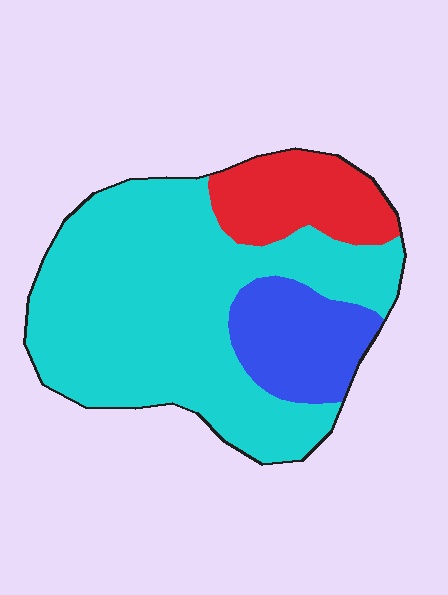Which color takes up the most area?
Cyan, at roughly 65%.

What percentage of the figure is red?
Red covers about 15% of the figure.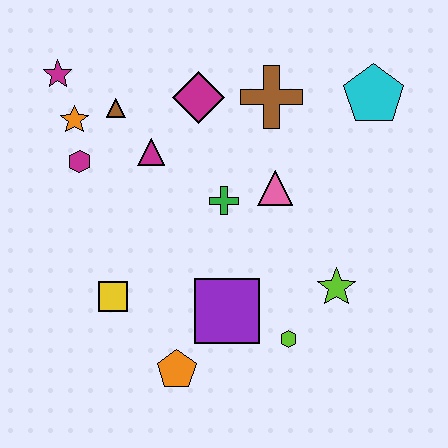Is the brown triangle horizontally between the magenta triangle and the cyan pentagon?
No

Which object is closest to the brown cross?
The magenta diamond is closest to the brown cross.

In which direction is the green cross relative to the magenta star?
The green cross is to the right of the magenta star.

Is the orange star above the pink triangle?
Yes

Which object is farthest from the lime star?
The magenta star is farthest from the lime star.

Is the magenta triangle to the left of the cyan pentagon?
Yes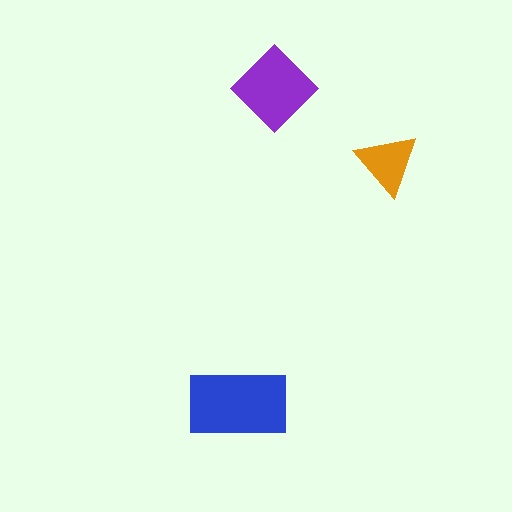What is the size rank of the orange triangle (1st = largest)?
3rd.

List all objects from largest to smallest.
The blue rectangle, the purple diamond, the orange triangle.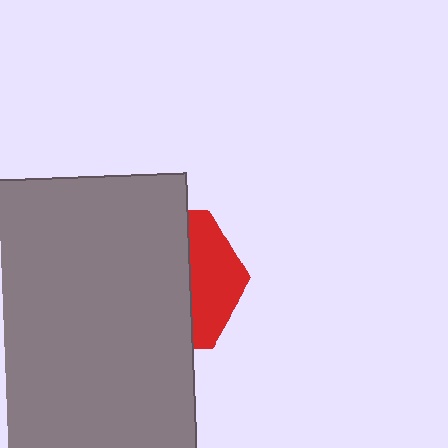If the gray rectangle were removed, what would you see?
You would see the complete red hexagon.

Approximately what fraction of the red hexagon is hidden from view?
Roughly 67% of the red hexagon is hidden behind the gray rectangle.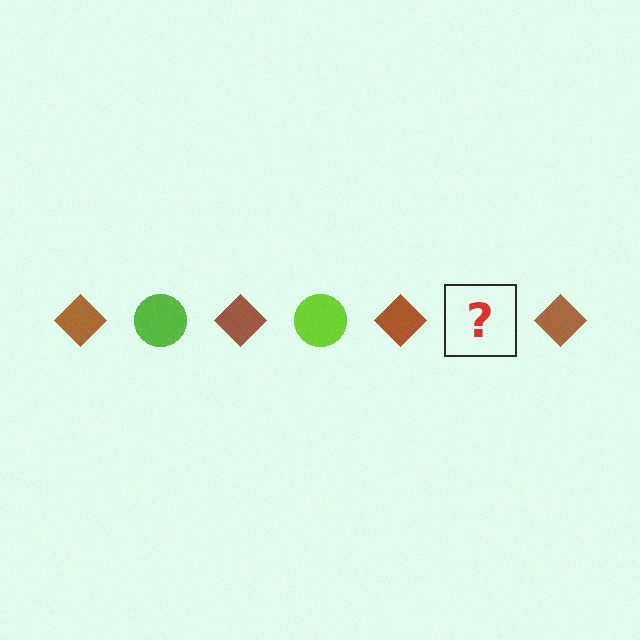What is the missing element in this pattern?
The missing element is a lime circle.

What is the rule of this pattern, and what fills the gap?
The rule is that the pattern alternates between brown diamond and lime circle. The gap should be filled with a lime circle.